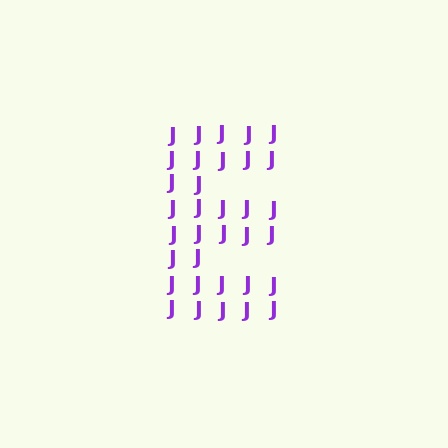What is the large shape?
The large shape is the letter E.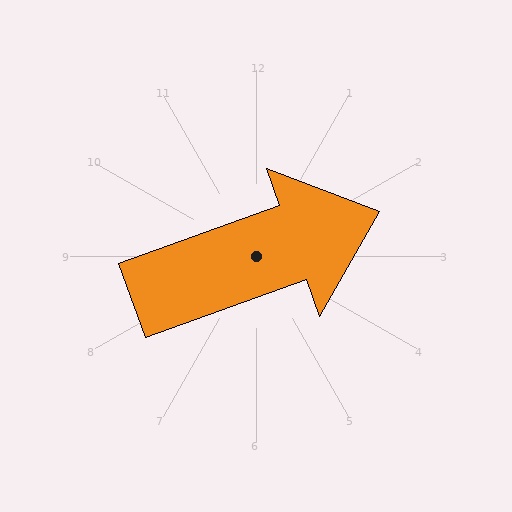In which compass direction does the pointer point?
East.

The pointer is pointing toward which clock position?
Roughly 2 o'clock.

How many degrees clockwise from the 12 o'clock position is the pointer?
Approximately 70 degrees.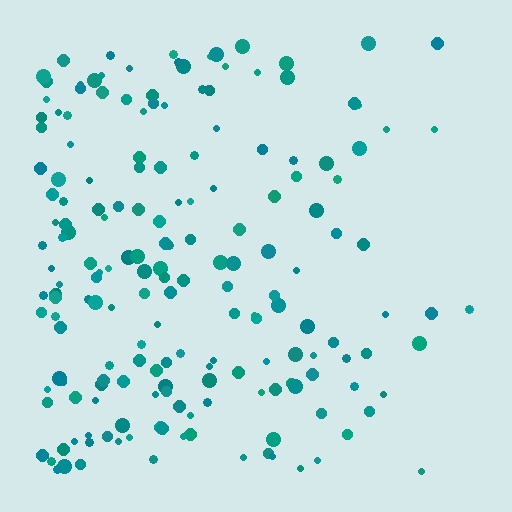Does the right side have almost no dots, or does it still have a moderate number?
Still a moderate number, just noticeably fewer than the left.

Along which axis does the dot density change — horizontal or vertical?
Horizontal.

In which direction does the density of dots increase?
From right to left, with the left side densest.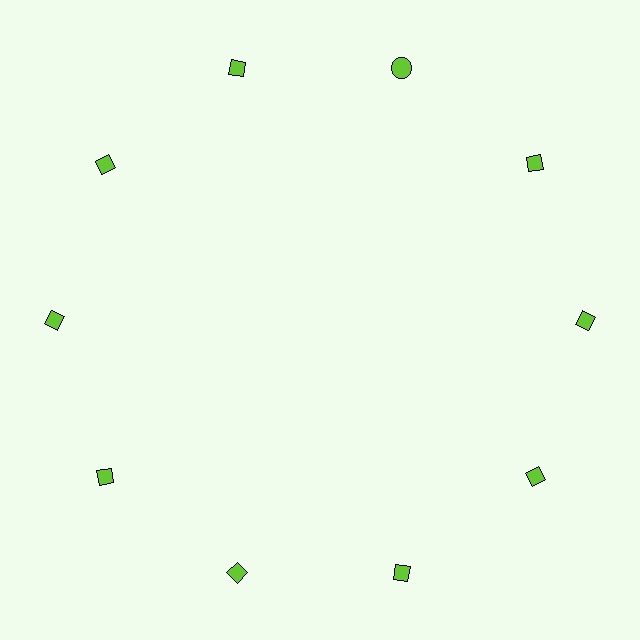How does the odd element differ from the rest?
It has a different shape: circle instead of diamond.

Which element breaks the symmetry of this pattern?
The lime circle at roughly the 1 o'clock position breaks the symmetry. All other shapes are lime diamonds.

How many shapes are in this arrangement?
There are 10 shapes arranged in a ring pattern.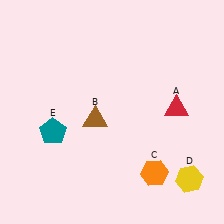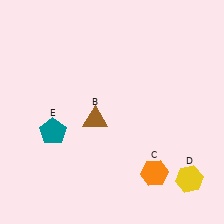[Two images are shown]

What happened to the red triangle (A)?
The red triangle (A) was removed in Image 2. It was in the top-right area of Image 1.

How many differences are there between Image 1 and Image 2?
There is 1 difference between the two images.